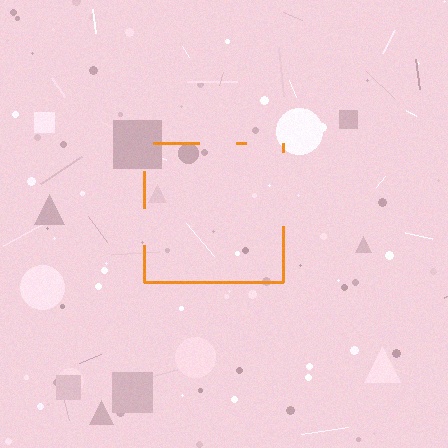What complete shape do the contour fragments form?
The contour fragments form a square.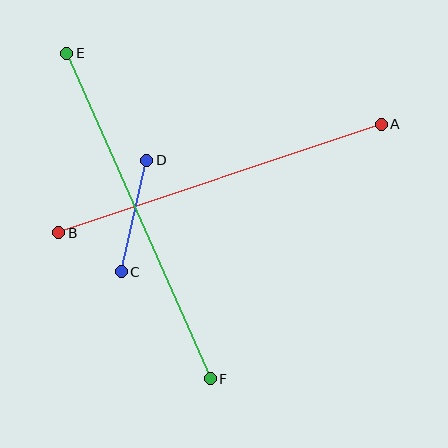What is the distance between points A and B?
The distance is approximately 340 pixels.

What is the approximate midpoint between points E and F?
The midpoint is at approximately (138, 216) pixels.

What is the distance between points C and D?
The distance is approximately 114 pixels.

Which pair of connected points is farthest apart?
Points E and F are farthest apart.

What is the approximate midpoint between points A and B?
The midpoint is at approximately (220, 179) pixels.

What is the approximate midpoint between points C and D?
The midpoint is at approximately (134, 216) pixels.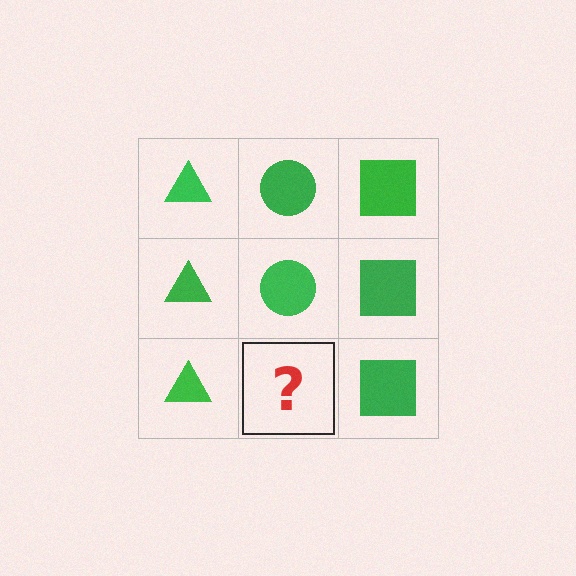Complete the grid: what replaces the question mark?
The question mark should be replaced with a green circle.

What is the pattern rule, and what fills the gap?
The rule is that each column has a consistent shape. The gap should be filled with a green circle.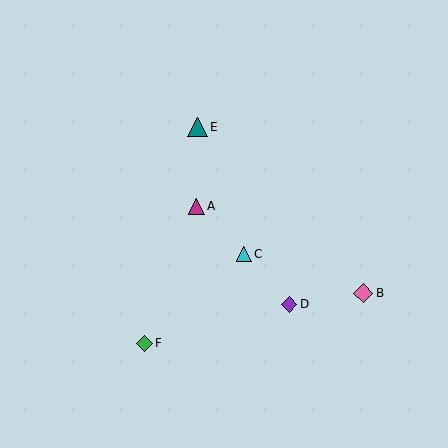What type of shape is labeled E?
Shape E is a teal triangle.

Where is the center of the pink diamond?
The center of the pink diamond is at (363, 293).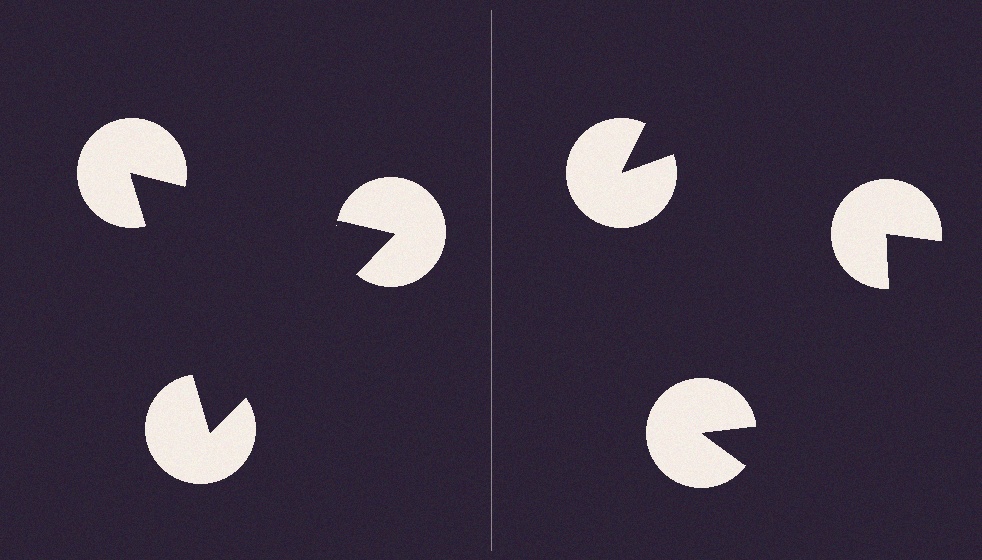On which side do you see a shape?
An illusory triangle appears on the left side. On the right side the wedge cuts are rotated, so no coherent shape forms.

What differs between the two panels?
The pac-man discs are positioned identically on both sides; only the wedge orientations differ. On the left they align to a triangle; on the right they are misaligned.